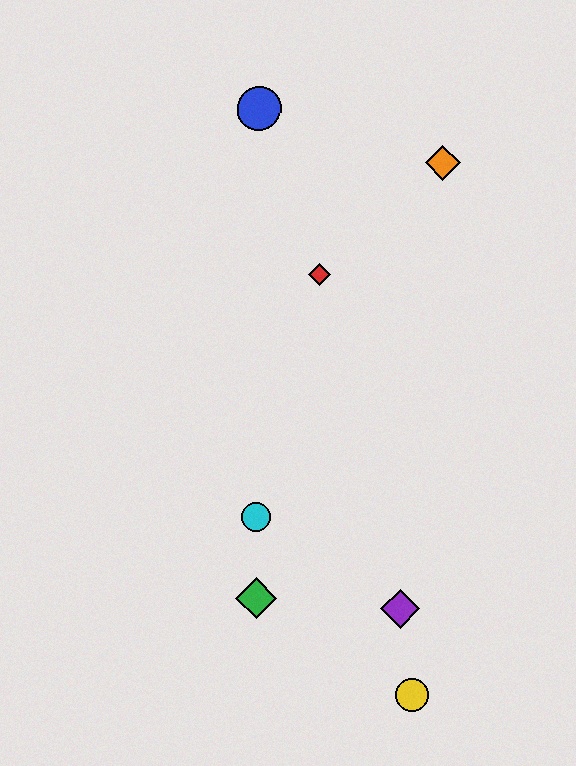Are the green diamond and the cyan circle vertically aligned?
Yes, both are at x≈256.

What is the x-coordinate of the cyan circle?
The cyan circle is at x≈257.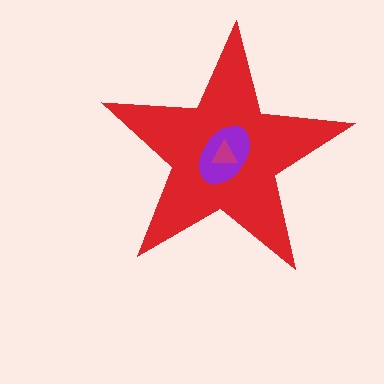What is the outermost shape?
The red star.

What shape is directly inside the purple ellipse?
The magenta triangle.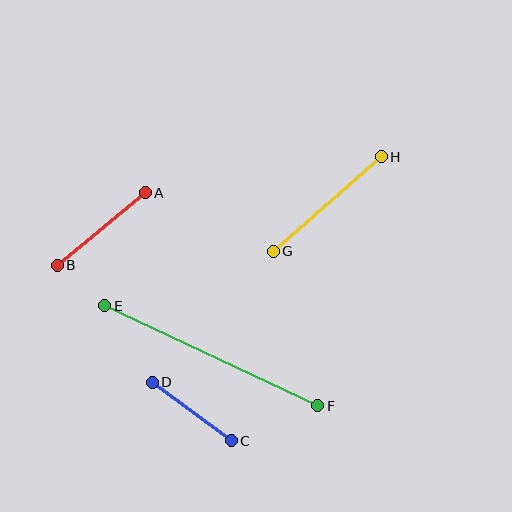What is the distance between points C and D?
The distance is approximately 98 pixels.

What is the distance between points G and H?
The distance is approximately 143 pixels.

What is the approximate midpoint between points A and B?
The midpoint is at approximately (101, 229) pixels.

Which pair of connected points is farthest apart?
Points E and F are farthest apart.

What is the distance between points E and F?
The distance is approximately 235 pixels.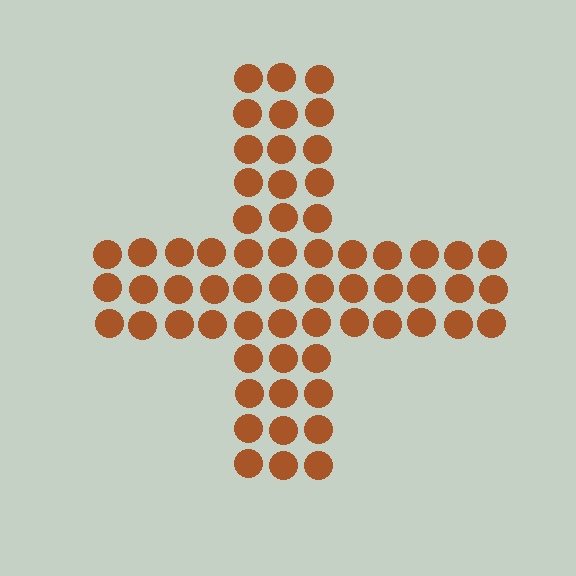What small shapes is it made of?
It is made of small circles.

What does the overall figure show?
The overall figure shows a cross.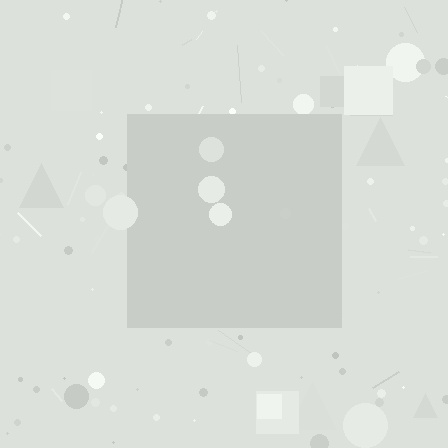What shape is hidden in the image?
A square is hidden in the image.